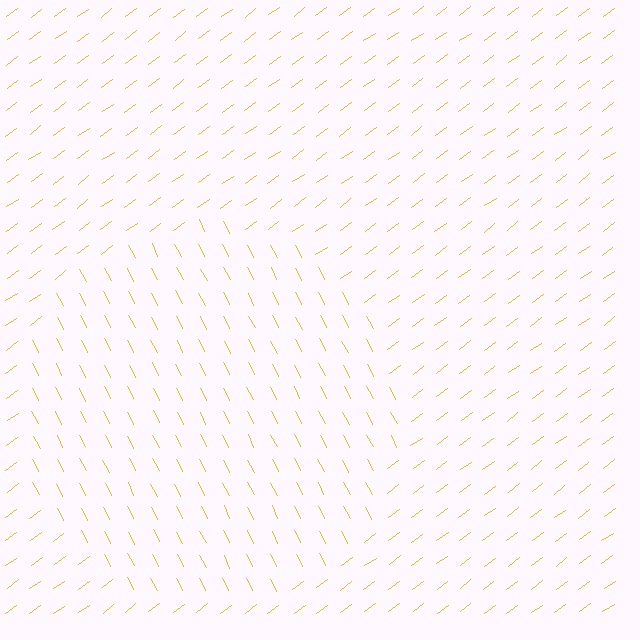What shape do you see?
I see a circle.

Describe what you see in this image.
The image is filled with small yellow line segments. A circle region in the image has lines oriented differently from the surrounding lines, creating a visible texture boundary.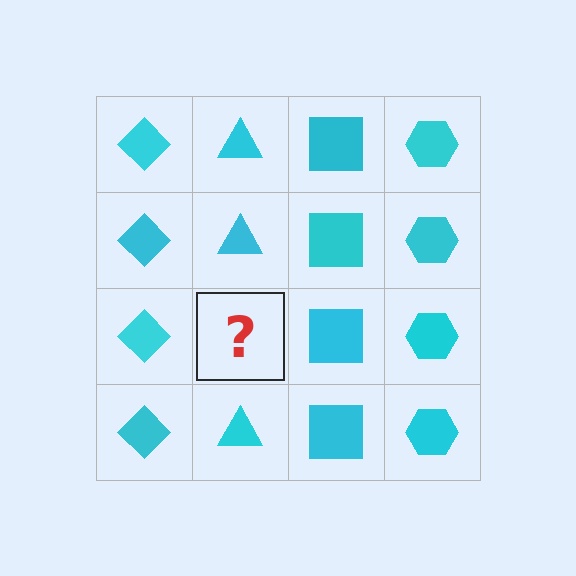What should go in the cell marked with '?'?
The missing cell should contain a cyan triangle.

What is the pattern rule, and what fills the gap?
The rule is that each column has a consistent shape. The gap should be filled with a cyan triangle.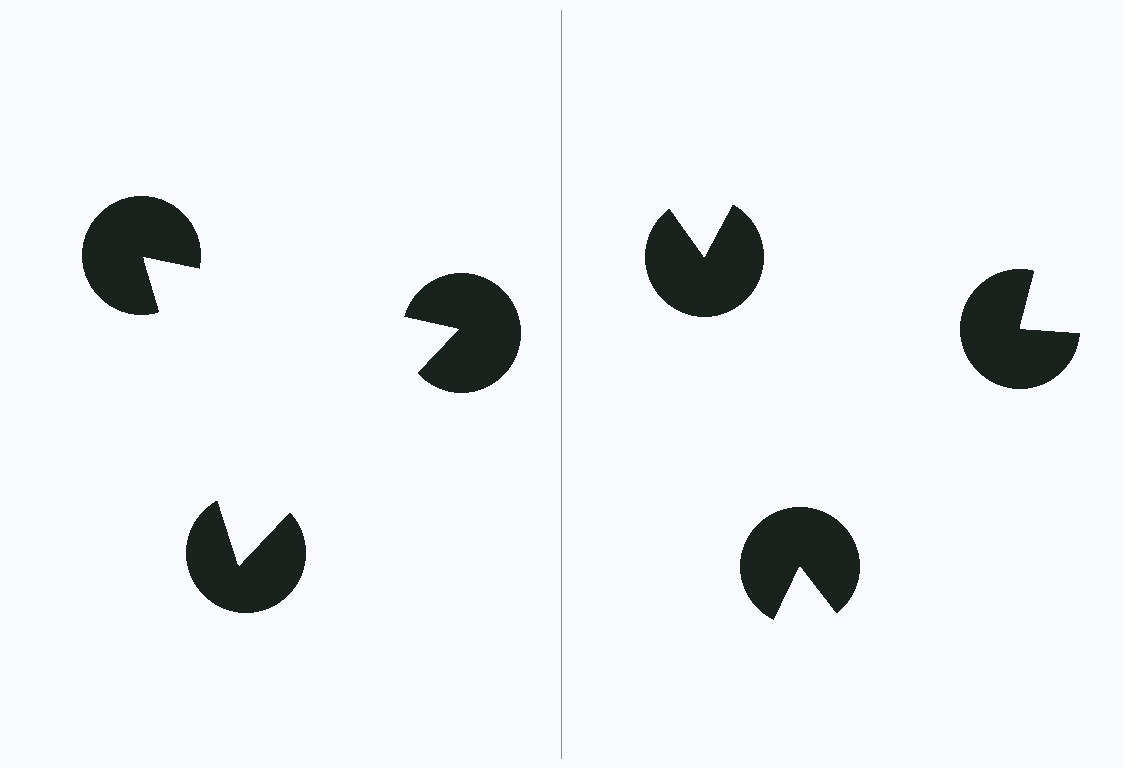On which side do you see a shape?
An illusory triangle appears on the left side. On the right side the wedge cuts are rotated, so no coherent shape forms.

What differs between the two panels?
The pac-man discs are positioned identically on both sides; only the wedge orientations differ. On the left they align to a triangle; on the right they are misaligned.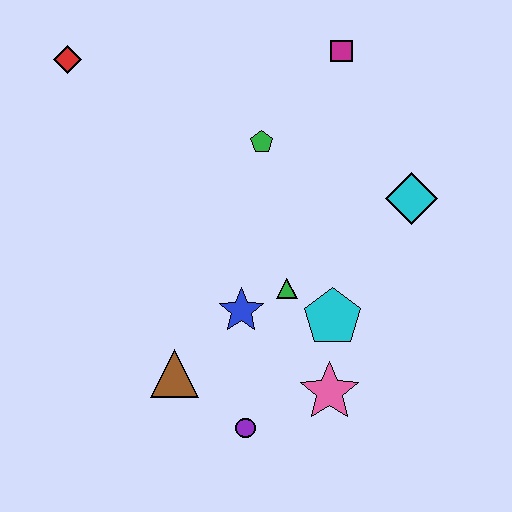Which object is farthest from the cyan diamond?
The red diamond is farthest from the cyan diamond.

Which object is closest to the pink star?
The cyan pentagon is closest to the pink star.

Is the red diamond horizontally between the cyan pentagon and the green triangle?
No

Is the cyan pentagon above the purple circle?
Yes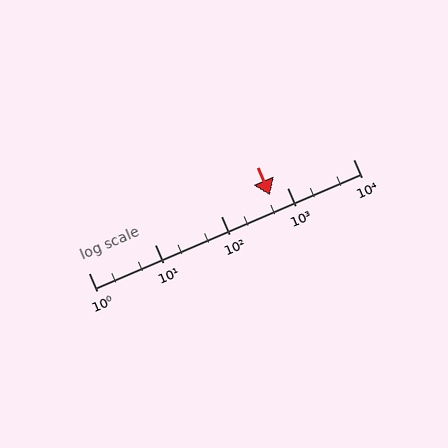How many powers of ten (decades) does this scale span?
The scale spans 4 decades, from 1 to 10000.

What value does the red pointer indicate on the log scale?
The pointer indicates approximately 550.